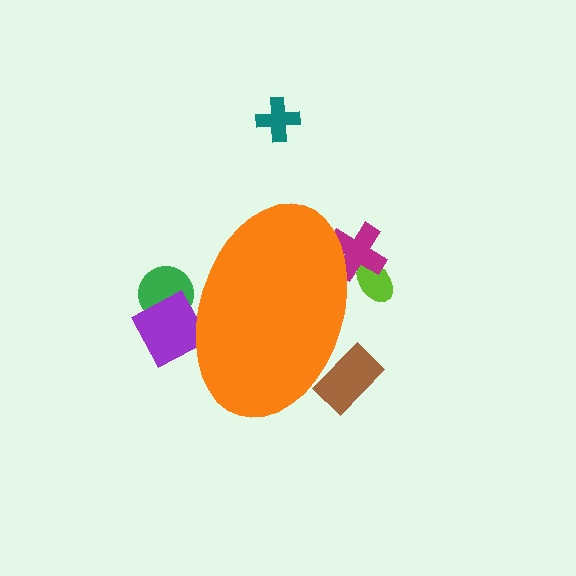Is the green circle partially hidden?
Yes, the green circle is partially hidden behind the orange ellipse.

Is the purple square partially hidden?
Yes, the purple square is partially hidden behind the orange ellipse.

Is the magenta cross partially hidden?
Yes, the magenta cross is partially hidden behind the orange ellipse.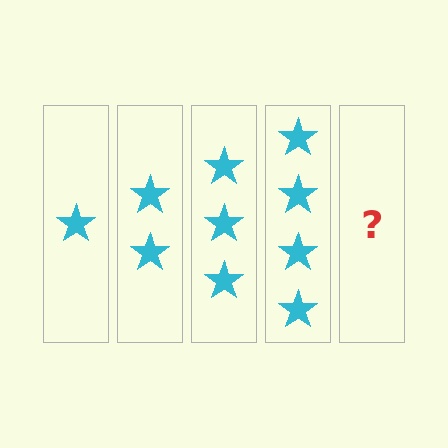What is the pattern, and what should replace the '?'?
The pattern is that each step adds one more star. The '?' should be 5 stars.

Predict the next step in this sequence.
The next step is 5 stars.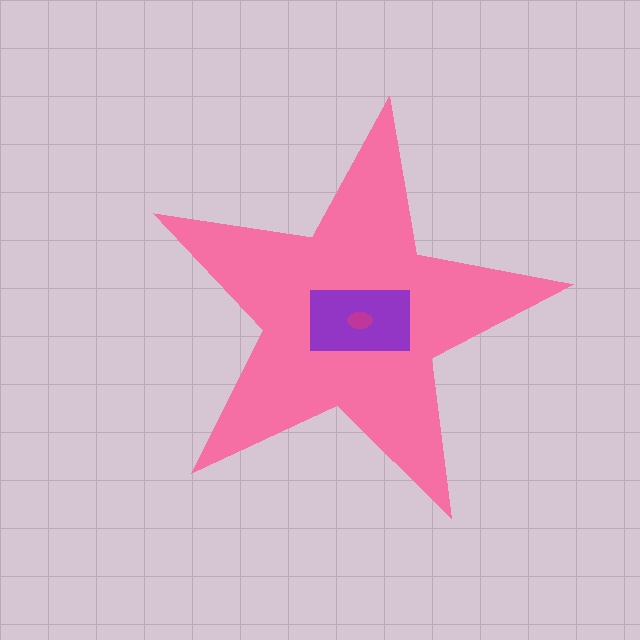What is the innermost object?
The magenta ellipse.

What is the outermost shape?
The pink star.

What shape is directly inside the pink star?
The purple rectangle.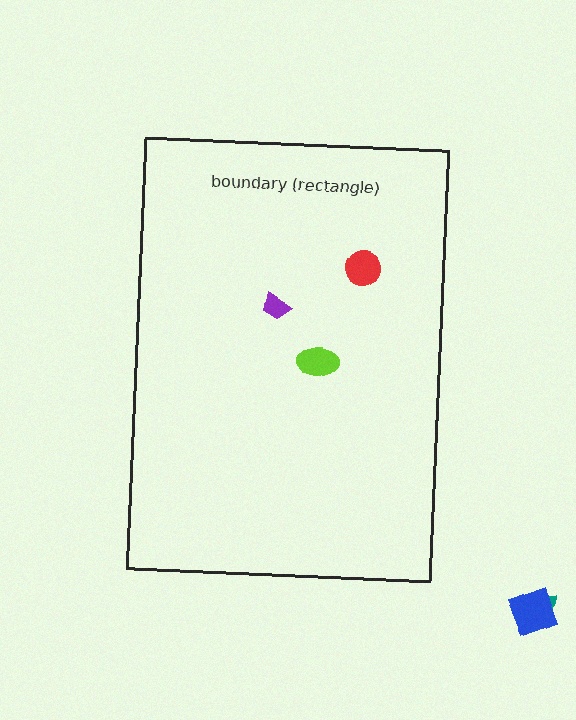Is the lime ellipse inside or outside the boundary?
Inside.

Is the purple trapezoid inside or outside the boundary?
Inside.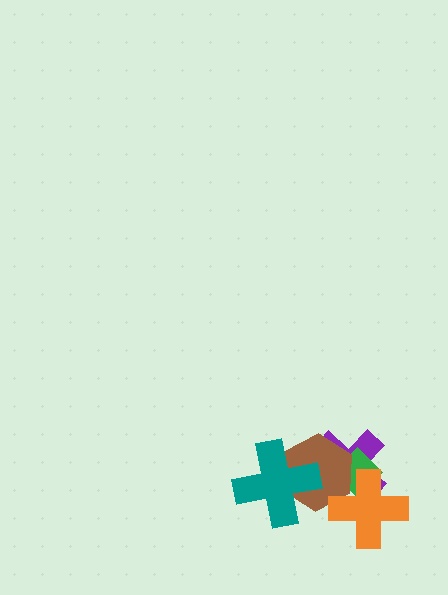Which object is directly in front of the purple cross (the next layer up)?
The green diamond is directly in front of the purple cross.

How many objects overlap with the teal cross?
1 object overlaps with the teal cross.